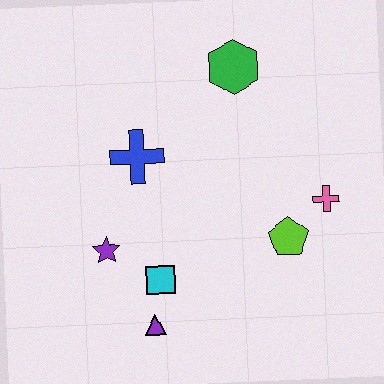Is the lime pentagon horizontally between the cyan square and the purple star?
No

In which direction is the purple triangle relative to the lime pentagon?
The purple triangle is to the left of the lime pentagon.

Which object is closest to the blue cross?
The purple star is closest to the blue cross.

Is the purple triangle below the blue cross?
Yes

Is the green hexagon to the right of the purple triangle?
Yes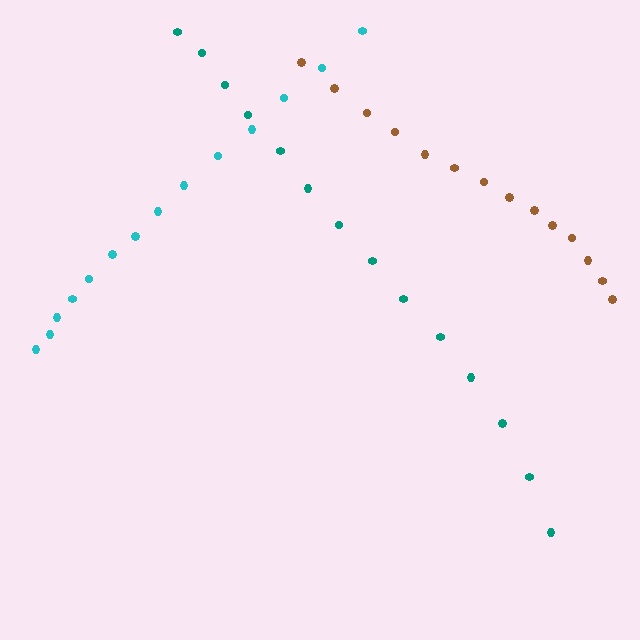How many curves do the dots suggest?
There are 3 distinct paths.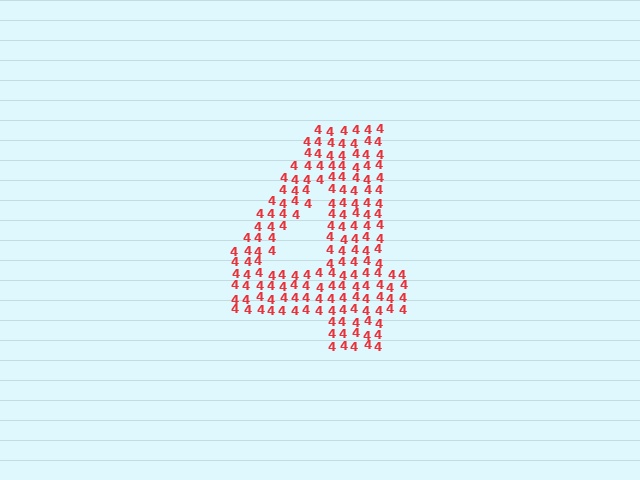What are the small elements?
The small elements are digit 4's.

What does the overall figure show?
The overall figure shows the digit 4.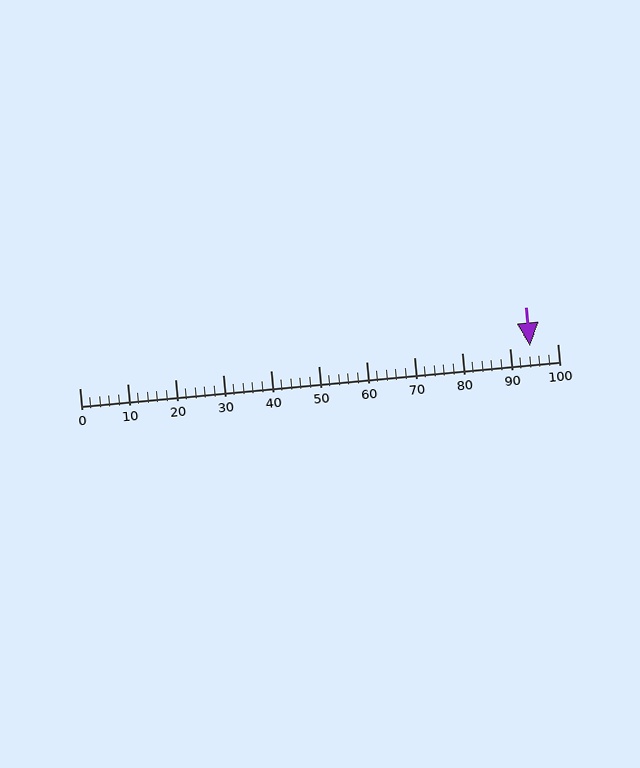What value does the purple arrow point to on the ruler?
The purple arrow points to approximately 94.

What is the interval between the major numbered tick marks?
The major tick marks are spaced 10 units apart.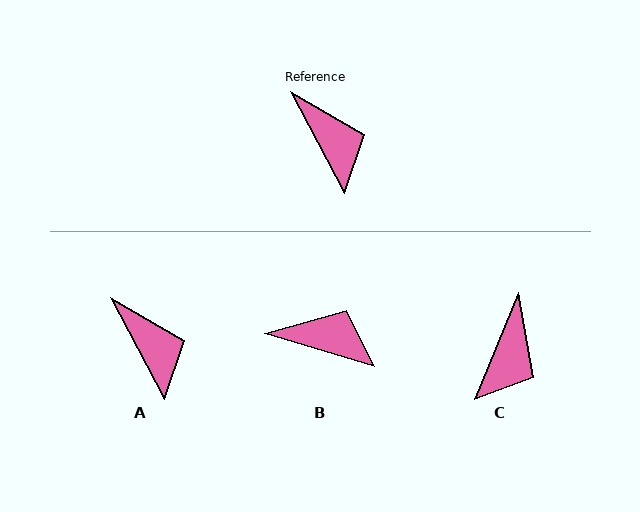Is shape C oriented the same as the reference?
No, it is off by about 50 degrees.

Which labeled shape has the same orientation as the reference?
A.